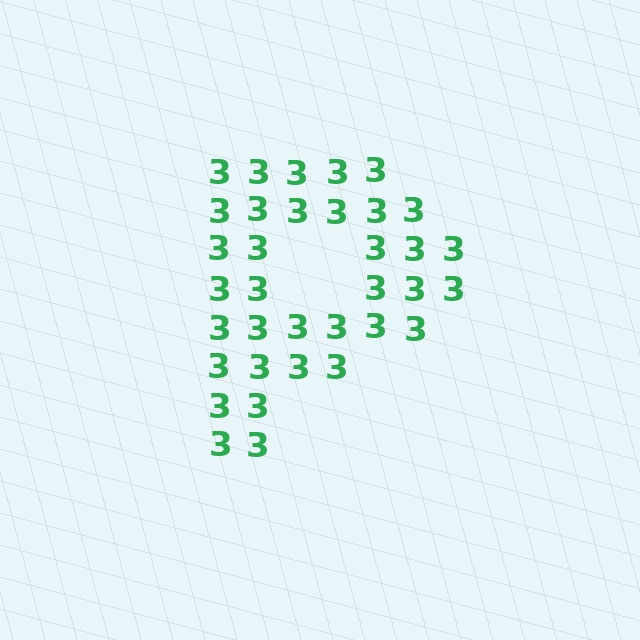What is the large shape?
The large shape is the letter P.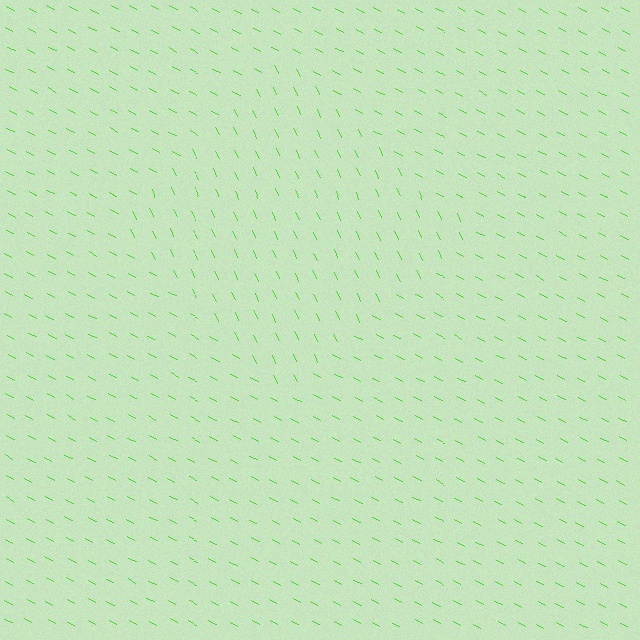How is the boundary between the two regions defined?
The boundary is defined purely by a change in line orientation (approximately 36 degrees difference). All lines are the same color and thickness.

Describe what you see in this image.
The image is filled with small lime line segments. A diamond region in the image has lines oriented differently from the surrounding lines, creating a visible texture boundary.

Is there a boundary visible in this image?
Yes, there is a texture boundary formed by a change in line orientation.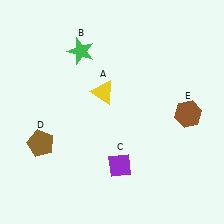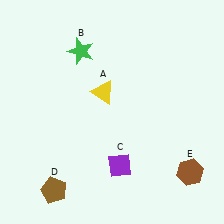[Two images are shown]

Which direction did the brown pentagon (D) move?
The brown pentagon (D) moved down.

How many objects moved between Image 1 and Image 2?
2 objects moved between the two images.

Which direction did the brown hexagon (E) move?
The brown hexagon (E) moved down.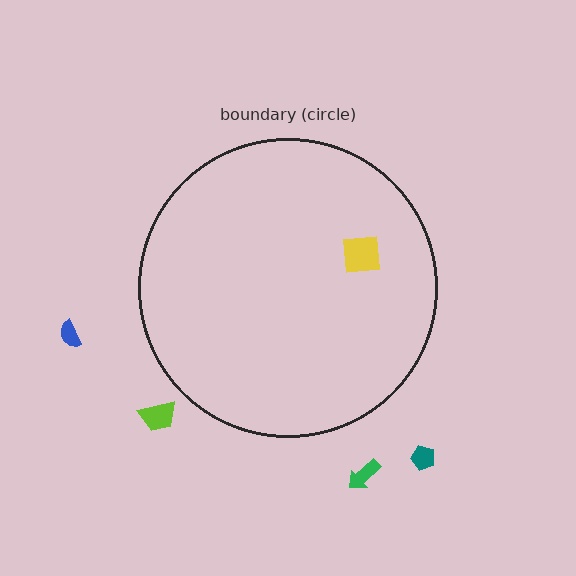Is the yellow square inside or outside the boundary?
Inside.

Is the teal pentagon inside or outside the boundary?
Outside.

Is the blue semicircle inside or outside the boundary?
Outside.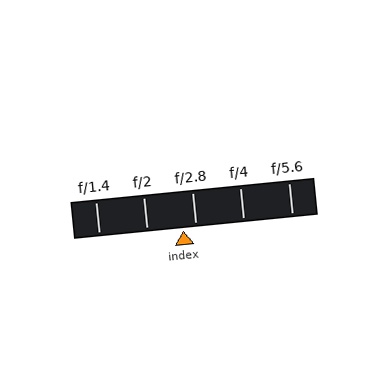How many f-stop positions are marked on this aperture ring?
There are 5 f-stop positions marked.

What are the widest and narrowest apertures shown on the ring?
The widest aperture shown is f/1.4 and the narrowest is f/5.6.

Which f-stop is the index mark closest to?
The index mark is closest to f/2.8.